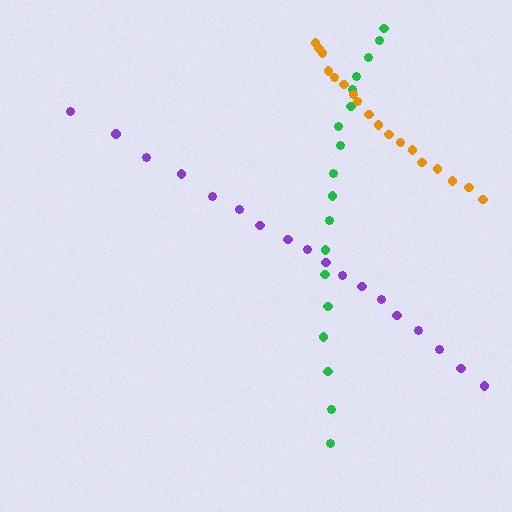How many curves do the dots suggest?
There are 3 distinct paths.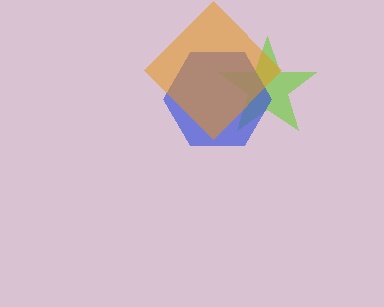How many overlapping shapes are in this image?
There are 3 overlapping shapes in the image.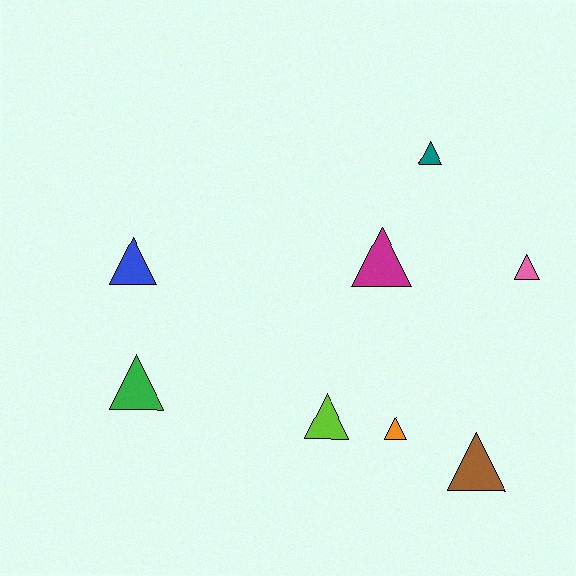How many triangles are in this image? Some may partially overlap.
There are 8 triangles.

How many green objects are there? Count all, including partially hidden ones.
There is 1 green object.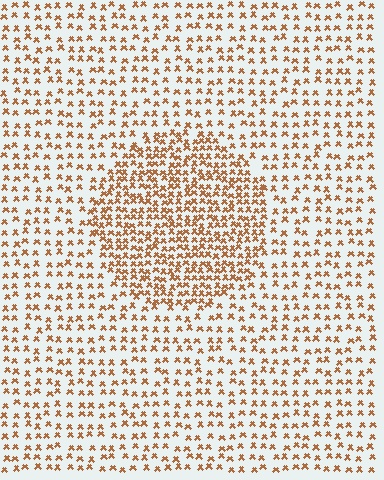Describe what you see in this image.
The image contains small brown elements arranged at two different densities. A circle-shaped region is visible where the elements are more densely packed than the surrounding area.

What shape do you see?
I see a circle.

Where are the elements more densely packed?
The elements are more densely packed inside the circle boundary.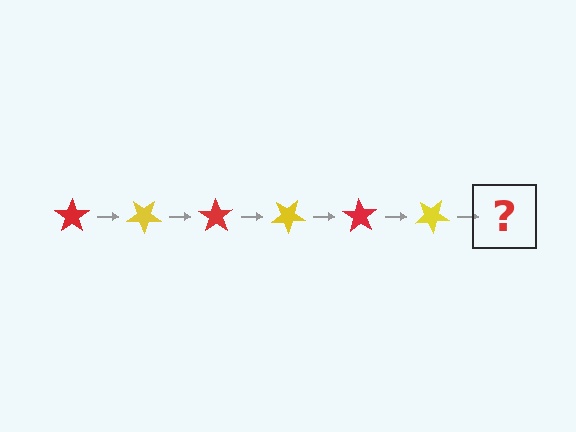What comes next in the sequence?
The next element should be a red star, rotated 210 degrees from the start.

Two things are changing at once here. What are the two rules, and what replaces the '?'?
The two rules are that it rotates 35 degrees each step and the color cycles through red and yellow. The '?' should be a red star, rotated 210 degrees from the start.